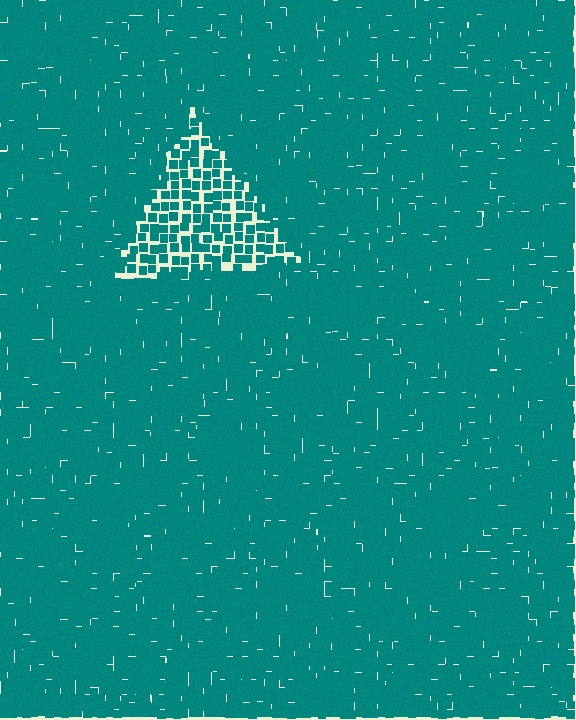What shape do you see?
I see a triangle.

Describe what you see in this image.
The image contains small teal elements arranged at two different densities. A triangle-shaped region is visible where the elements are less densely packed than the surrounding area.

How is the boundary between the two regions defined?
The boundary is defined by a change in element density (approximately 2.0x ratio). All elements are the same color, size, and shape.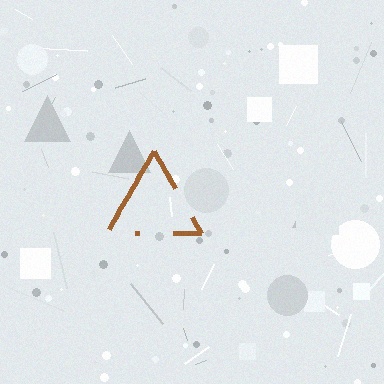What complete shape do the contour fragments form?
The contour fragments form a triangle.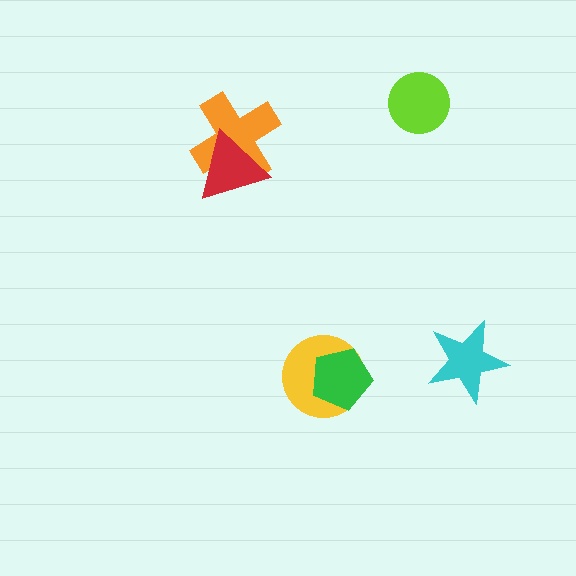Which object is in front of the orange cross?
The red triangle is in front of the orange cross.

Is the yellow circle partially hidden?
Yes, it is partially covered by another shape.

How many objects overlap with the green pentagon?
1 object overlaps with the green pentagon.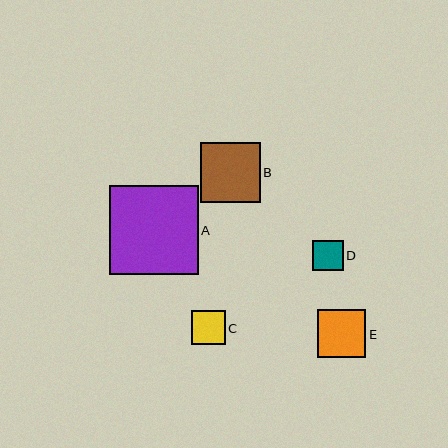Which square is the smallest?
Square D is the smallest with a size of approximately 30 pixels.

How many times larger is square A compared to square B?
Square A is approximately 1.5 times the size of square B.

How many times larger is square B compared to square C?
Square B is approximately 1.8 times the size of square C.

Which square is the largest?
Square A is the largest with a size of approximately 88 pixels.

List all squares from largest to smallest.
From largest to smallest: A, B, E, C, D.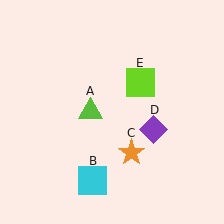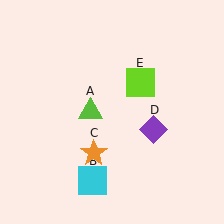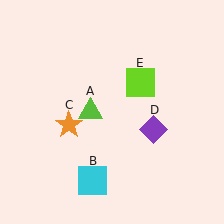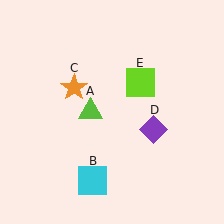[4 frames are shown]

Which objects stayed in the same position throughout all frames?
Lime triangle (object A) and cyan square (object B) and purple diamond (object D) and lime square (object E) remained stationary.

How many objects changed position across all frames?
1 object changed position: orange star (object C).